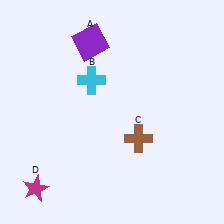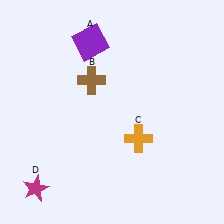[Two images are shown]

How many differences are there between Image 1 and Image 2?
There are 2 differences between the two images.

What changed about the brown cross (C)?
In Image 1, C is brown. In Image 2, it changed to orange.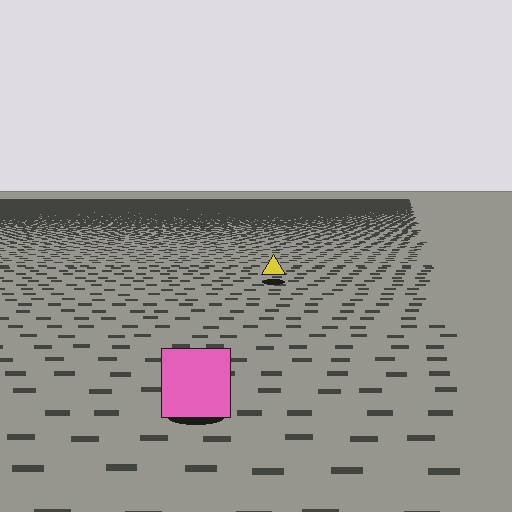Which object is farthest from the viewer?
The yellow triangle is farthest from the viewer. It appears smaller and the ground texture around it is denser.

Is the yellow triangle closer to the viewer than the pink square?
No. The pink square is closer — you can tell from the texture gradient: the ground texture is coarser near it.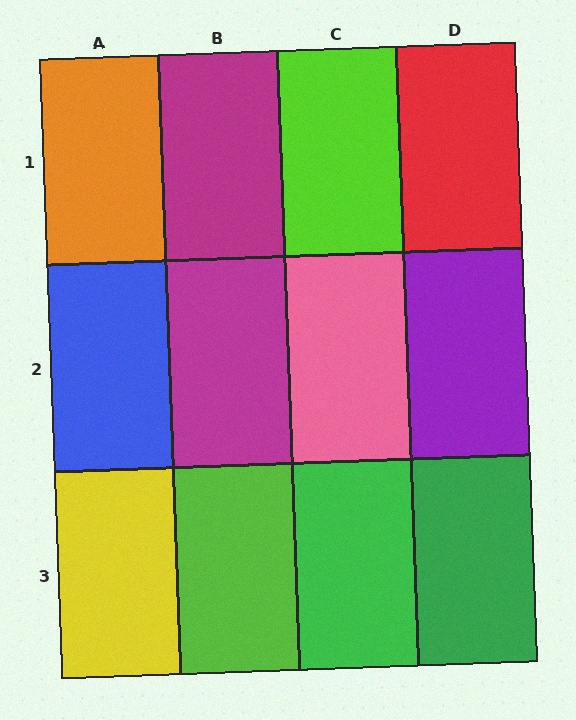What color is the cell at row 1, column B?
Magenta.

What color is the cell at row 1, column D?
Red.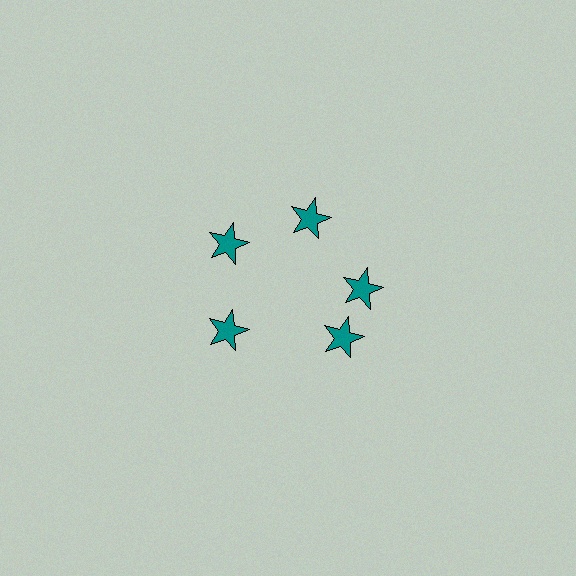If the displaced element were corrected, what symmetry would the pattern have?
It would have 5-fold rotational symmetry — the pattern would map onto itself every 72 degrees.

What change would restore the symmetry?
The symmetry would be restored by rotating it back into even spacing with its neighbors so that all 5 stars sit at equal angles and equal distance from the center.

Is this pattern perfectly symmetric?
No. The 5 teal stars are arranged in a ring, but one element near the 5 o'clock position is rotated out of alignment along the ring, breaking the 5-fold rotational symmetry.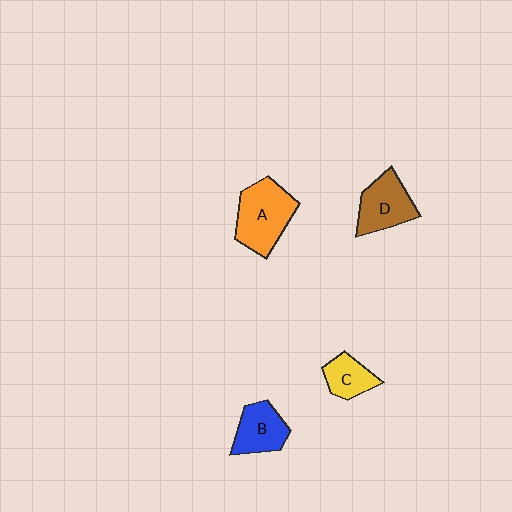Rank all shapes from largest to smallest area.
From largest to smallest: A (orange), D (brown), B (blue), C (yellow).